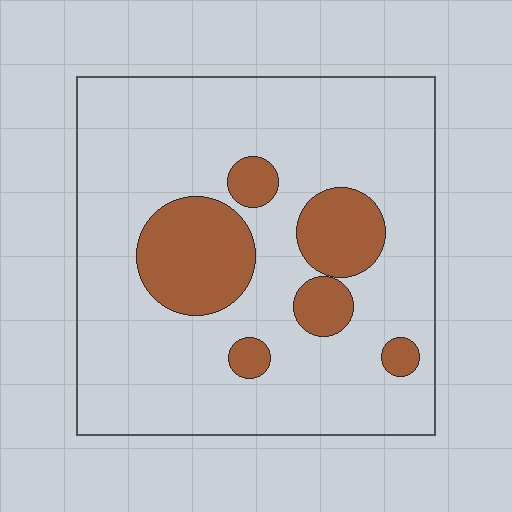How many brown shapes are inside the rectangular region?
6.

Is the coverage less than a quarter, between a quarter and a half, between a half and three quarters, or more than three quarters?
Less than a quarter.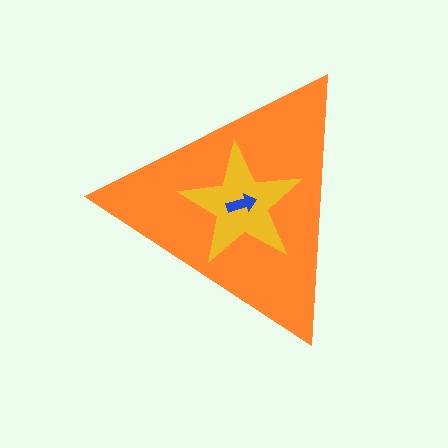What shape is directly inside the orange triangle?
The yellow star.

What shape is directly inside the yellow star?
The blue arrow.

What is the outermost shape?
The orange triangle.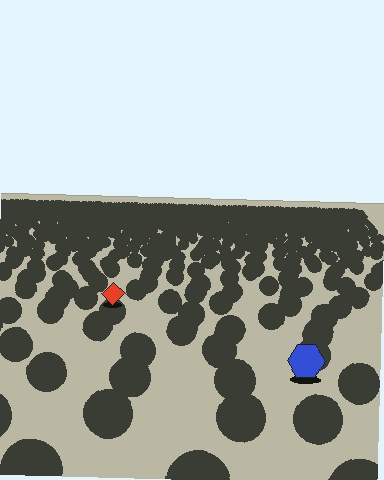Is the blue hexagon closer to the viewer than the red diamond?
Yes. The blue hexagon is closer — you can tell from the texture gradient: the ground texture is coarser near it.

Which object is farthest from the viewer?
The red diamond is farthest from the viewer. It appears smaller and the ground texture around it is denser.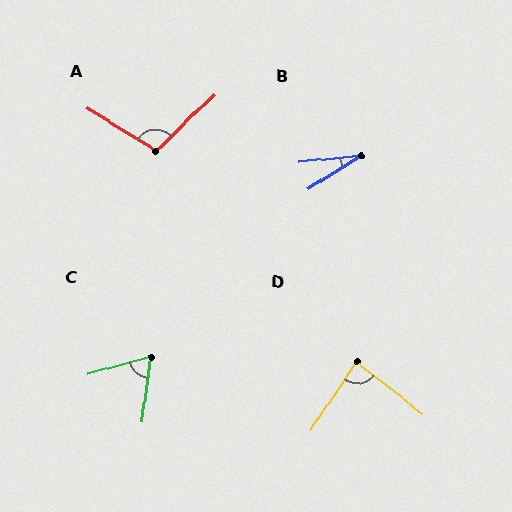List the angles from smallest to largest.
B (26°), C (68°), D (85°), A (104°).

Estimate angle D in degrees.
Approximately 85 degrees.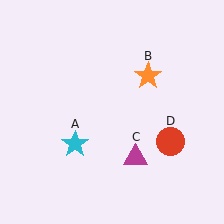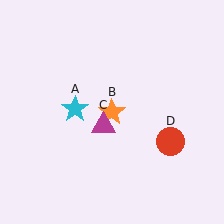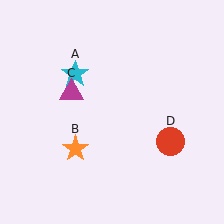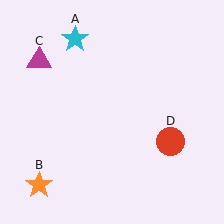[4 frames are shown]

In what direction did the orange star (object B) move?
The orange star (object B) moved down and to the left.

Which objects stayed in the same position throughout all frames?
Red circle (object D) remained stationary.